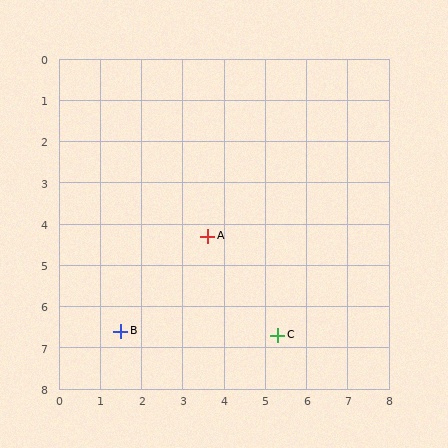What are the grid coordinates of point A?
Point A is at approximately (3.6, 4.3).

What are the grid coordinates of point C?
Point C is at approximately (5.3, 6.7).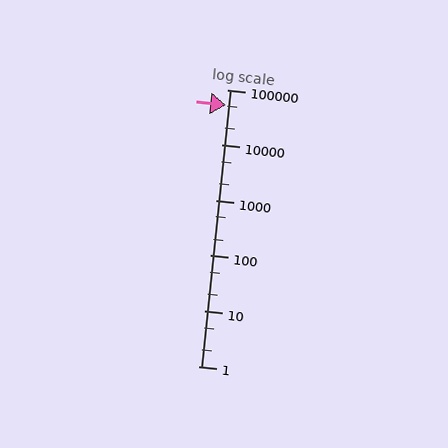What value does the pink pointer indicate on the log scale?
The pointer indicates approximately 53000.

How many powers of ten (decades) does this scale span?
The scale spans 5 decades, from 1 to 100000.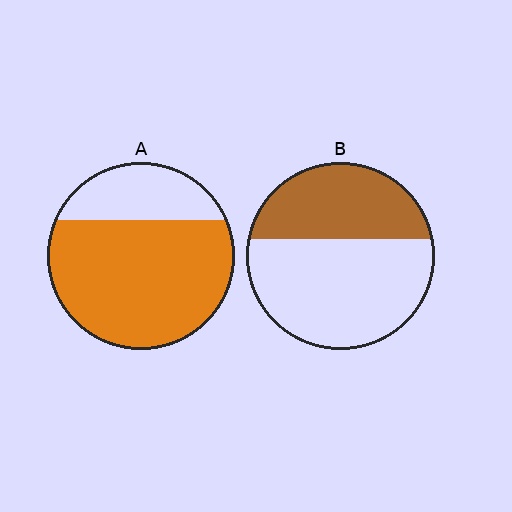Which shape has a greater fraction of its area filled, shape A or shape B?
Shape A.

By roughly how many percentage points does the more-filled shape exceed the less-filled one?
By roughly 35 percentage points (A over B).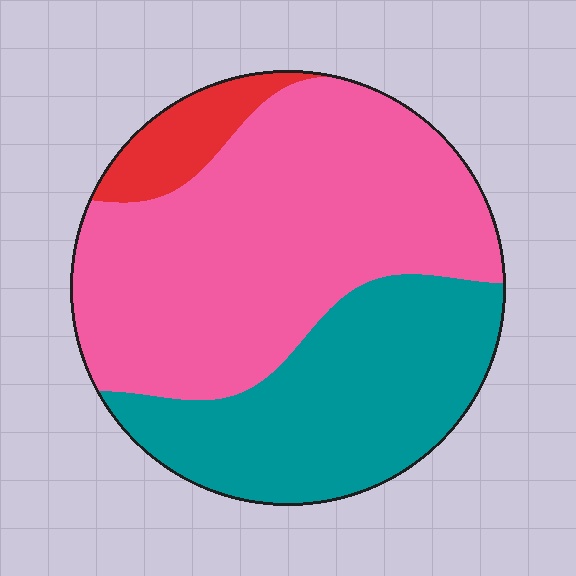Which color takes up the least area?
Red, at roughly 10%.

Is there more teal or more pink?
Pink.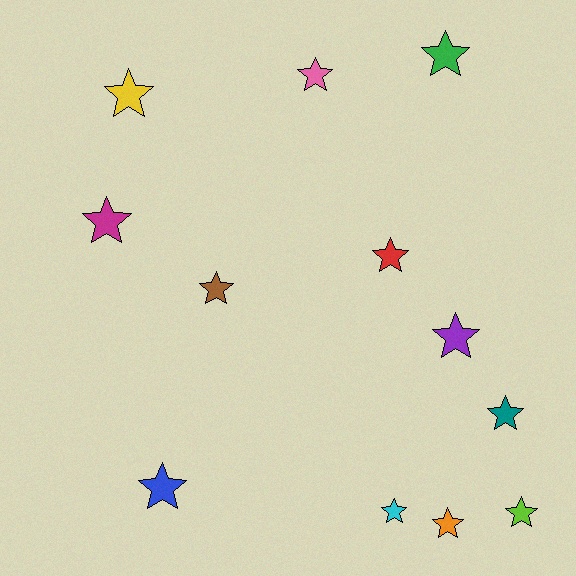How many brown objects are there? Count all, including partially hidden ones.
There is 1 brown object.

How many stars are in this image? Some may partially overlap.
There are 12 stars.